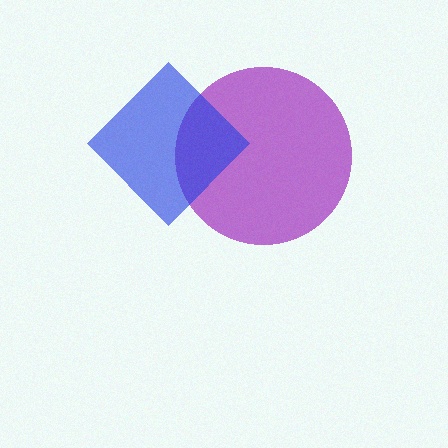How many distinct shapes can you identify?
There are 2 distinct shapes: a purple circle, a blue diamond.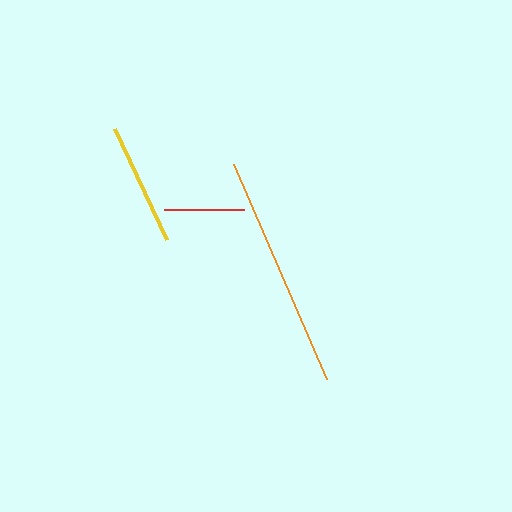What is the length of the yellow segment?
The yellow segment is approximately 122 pixels long.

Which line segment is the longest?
The orange line is the longest at approximately 234 pixels.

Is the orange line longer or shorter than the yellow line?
The orange line is longer than the yellow line.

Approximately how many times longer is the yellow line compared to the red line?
The yellow line is approximately 1.5 times the length of the red line.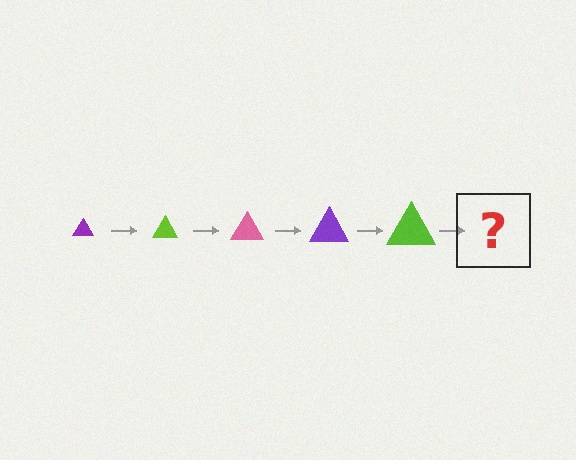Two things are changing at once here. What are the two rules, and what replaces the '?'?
The two rules are that the triangle grows larger each step and the color cycles through purple, lime, and pink. The '?' should be a pink triangle, larger than the previous one.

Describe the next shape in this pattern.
It should be a pink triangle, larger than the previous one.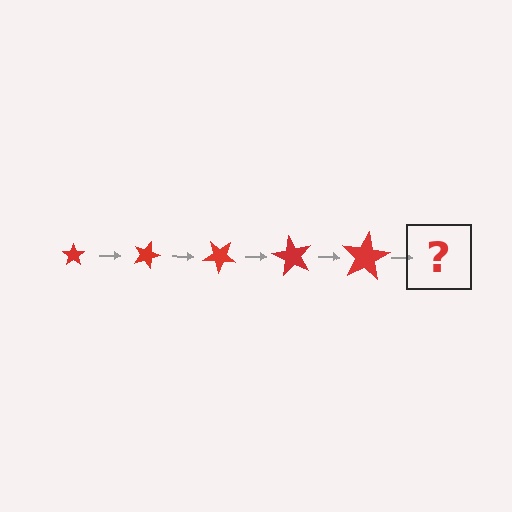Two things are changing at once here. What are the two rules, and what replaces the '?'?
The two rules are that the star grows larger each step and it rotates 20 degrees each step. The '?' should be a star, larger than the previous one and rotated 100 degrees from the start.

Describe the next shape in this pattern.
It should be a star, larger than the previous one and rotated 100 degrees from the start.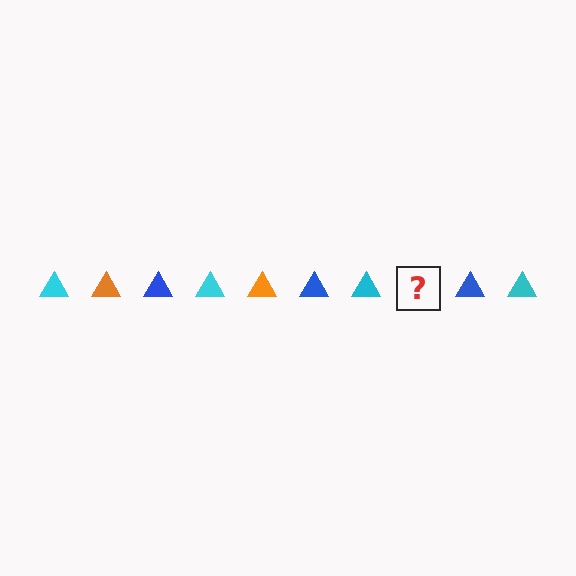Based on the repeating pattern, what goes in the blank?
The blank should be an orange triangle.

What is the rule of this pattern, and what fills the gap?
The rule is that the pattern cycles through cyan, orange, blue triangles. The gap should be filled with an orange triangle.